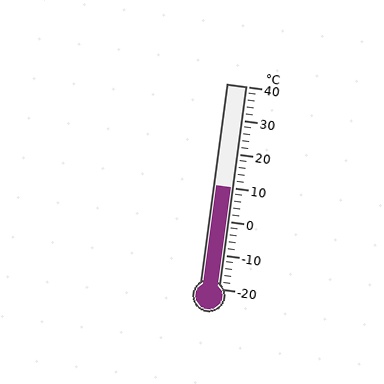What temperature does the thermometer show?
The thermometer shows approximately 10°C.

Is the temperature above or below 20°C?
The temperature is below 20°C.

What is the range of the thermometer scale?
The thermometer scale ranges from -20°C to 40°C.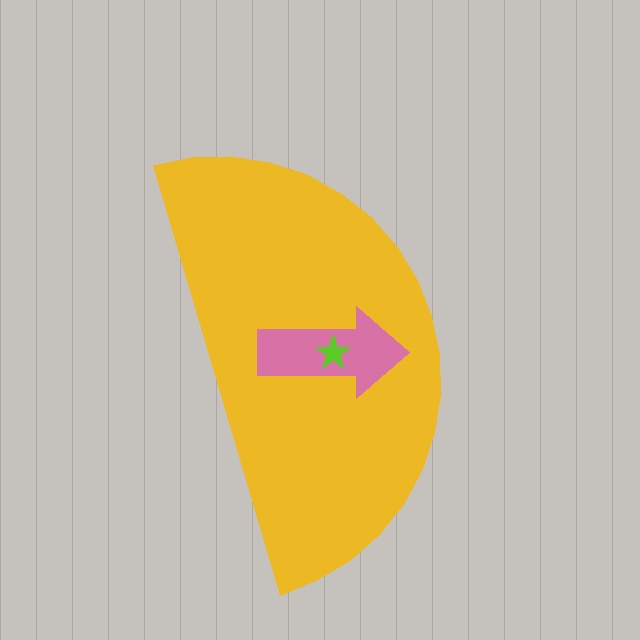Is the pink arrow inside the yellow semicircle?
Yes.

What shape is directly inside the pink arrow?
The lime star.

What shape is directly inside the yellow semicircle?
The pink arrow.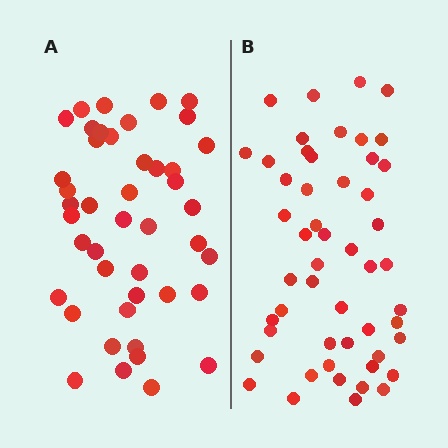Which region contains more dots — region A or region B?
Region B (the right region) has more dots.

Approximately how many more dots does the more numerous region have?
Region B has roughly 8 or so more dots than region A.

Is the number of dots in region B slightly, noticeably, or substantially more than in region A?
Region B has only slightly more — the two regions are fairly close. The ratio is roughly 1.2 to 1.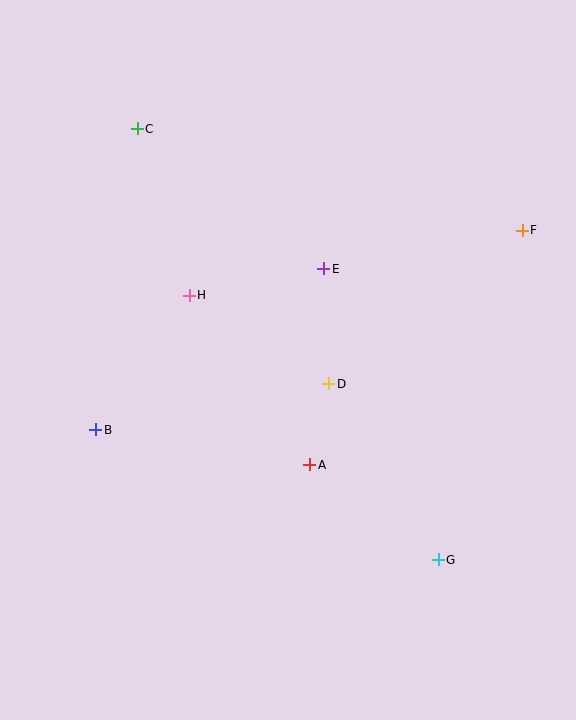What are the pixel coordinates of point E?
Point E is at (324, 269).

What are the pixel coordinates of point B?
Point B is at (96, 430).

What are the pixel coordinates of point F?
Point F is at (522, 230).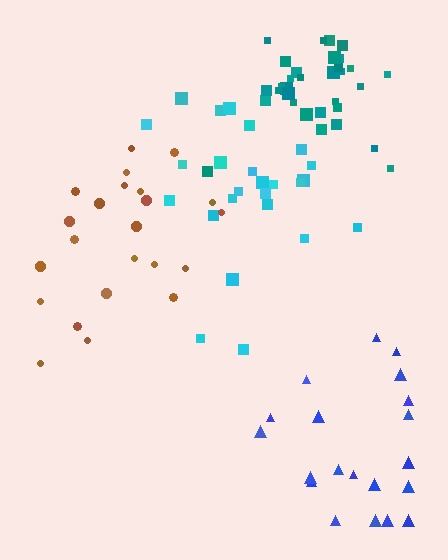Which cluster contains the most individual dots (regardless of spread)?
Teal (32).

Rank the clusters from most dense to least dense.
teal, brown, blue, cyan.